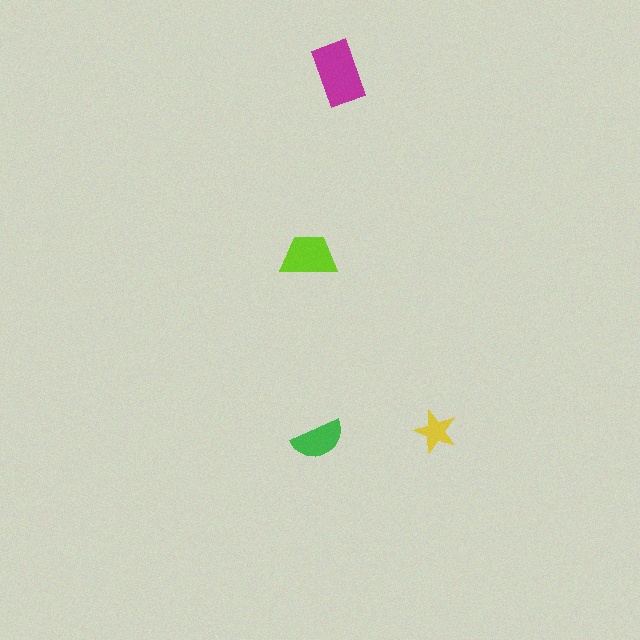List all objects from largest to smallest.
The magenta rectangle, the lime trapezoid, the green semicircle, the yellow star.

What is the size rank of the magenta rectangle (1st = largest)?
1st.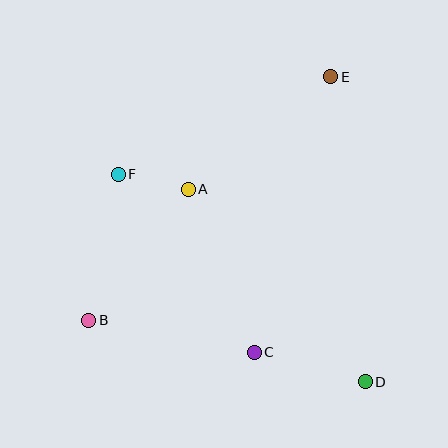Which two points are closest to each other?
Points A and F are closest to each other.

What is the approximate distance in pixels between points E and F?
The distance between E and F is approximately 234 pixels.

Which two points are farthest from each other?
Points B and E are farthest from each other.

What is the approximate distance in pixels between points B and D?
The distance between B and D is approximately 283 pixels.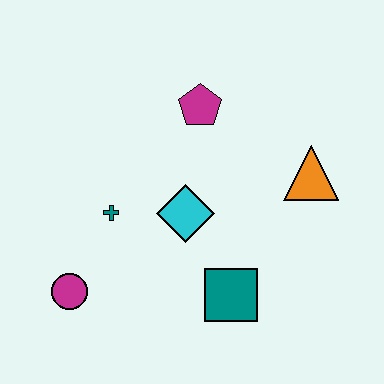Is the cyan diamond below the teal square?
No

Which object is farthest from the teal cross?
The orange triangle is farthest from the teal cross.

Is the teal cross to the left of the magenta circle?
No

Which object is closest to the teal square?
The cyan diamond is closest to the teal square.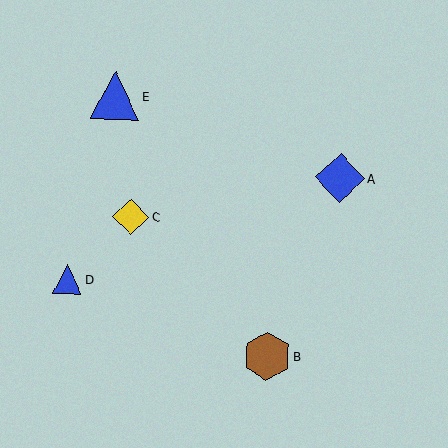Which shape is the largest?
The blue diamond (labeled A) is the largest.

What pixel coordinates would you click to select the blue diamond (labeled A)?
Click at (340, 178) to select the blue diamond A.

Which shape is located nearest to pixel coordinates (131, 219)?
The yellow diamond (labeled C) at (131, 217) is nearest to that location.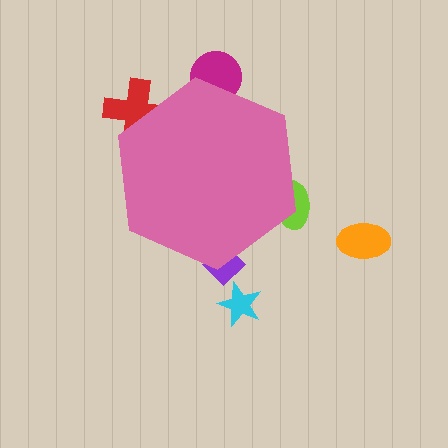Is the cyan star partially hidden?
No, the cyan star is fully visible.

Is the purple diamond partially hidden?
Yes, the purple diamond is partially hidden behind the pink hexagon.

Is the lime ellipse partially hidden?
Yes, the lime ellipse is partially hidden behind the pink hexagon.